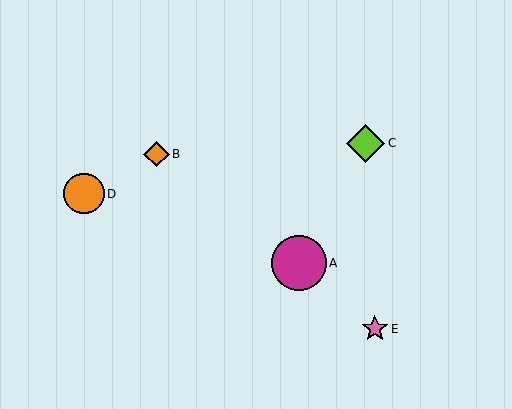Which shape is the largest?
The magenta circle (labeled A) is the largest.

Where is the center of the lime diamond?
The center of the lime diamond is at (366, 143).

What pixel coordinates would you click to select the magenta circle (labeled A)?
Click at (299, 263) to select the magenta circle A.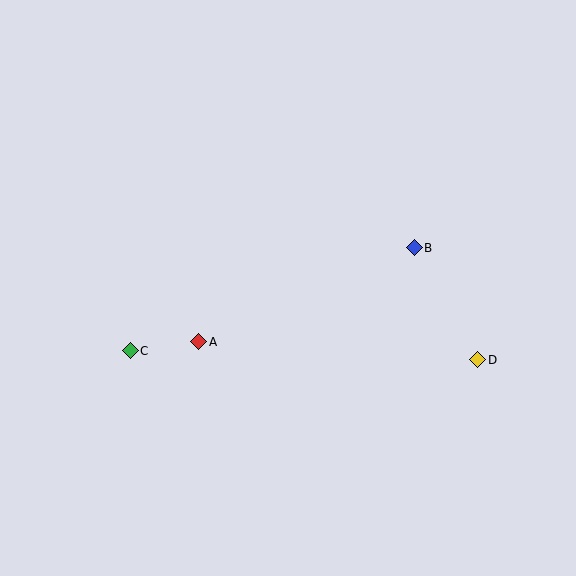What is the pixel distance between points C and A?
The distance between C and A is 69 pixels.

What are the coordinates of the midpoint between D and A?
The midpoint between D and A is at (338, 351).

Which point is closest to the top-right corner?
Point B is closest to the top-right corner.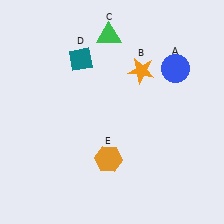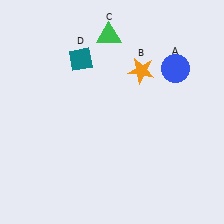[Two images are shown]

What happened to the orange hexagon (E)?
The orange hexagon (E) was removed in Image 2. It was in the bottom-left area of Image 1.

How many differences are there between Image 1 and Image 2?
There is 1 difference between the two images.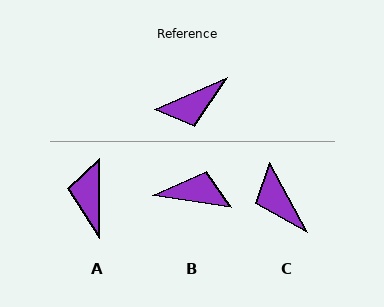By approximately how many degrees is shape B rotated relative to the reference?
Approximately 148 degrees counter-clockwise.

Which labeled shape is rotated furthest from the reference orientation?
B, about 148 degrees away.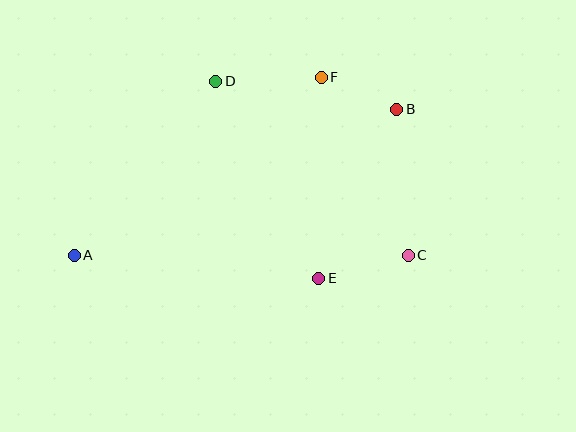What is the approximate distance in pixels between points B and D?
The distance between B and D is approximately 183 pixels.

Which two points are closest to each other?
Points B and F are closest to each other.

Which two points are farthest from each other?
Points A and B are farthest from each other.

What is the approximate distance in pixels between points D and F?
The distance between D and F is approximately 105 pixels.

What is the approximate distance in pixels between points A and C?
The distance between A and C is approximately 334 pixels.